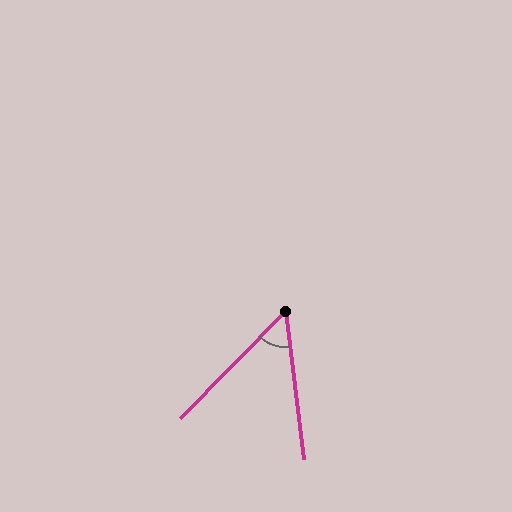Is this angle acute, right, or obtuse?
It is acute.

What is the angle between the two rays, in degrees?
Approximately 51 degrees.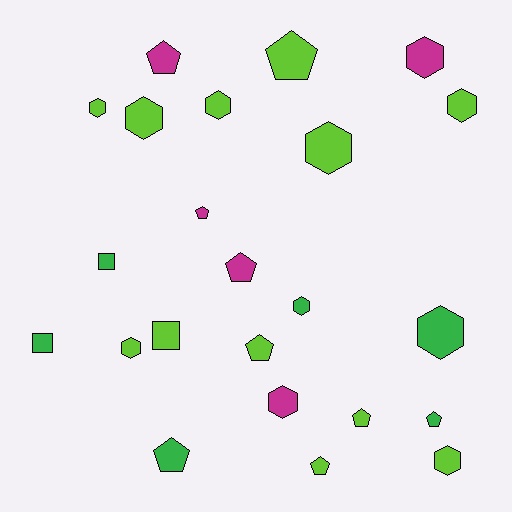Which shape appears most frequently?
Hexagon, with 11 objects.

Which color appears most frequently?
Lime, with 12 objects.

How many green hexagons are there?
There are 2 green hexagons.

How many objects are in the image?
There are 23 objects.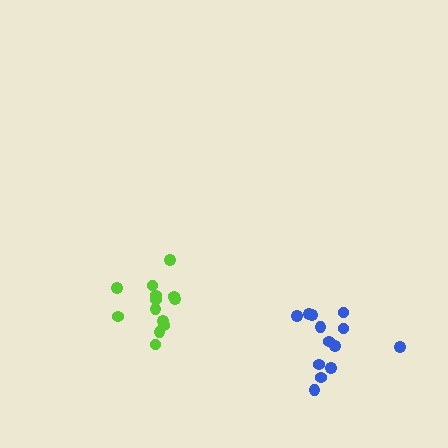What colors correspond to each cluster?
The clusters are colored: lime, blue.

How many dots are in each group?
Group 1: 13 dots, Group 2: 13 dots (26 total).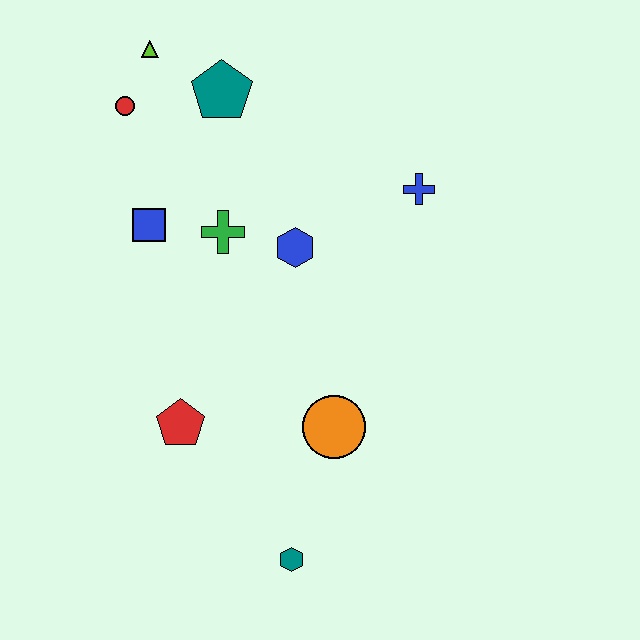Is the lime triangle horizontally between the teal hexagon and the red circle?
Yes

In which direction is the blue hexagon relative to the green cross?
The blue hexagon is to the right of the green cross.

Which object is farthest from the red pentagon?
The lime triangle is farthest from the red pentagon.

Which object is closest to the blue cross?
The blue hexagon is closest to the blue cross.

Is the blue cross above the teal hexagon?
Yes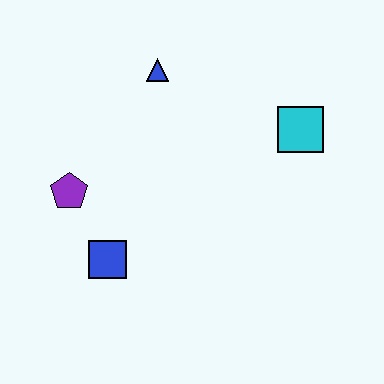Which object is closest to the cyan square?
The blue triangle is closest to the cyan square.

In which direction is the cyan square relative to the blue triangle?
The cyan square is to the right of the blue triangle.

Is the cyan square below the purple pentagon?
No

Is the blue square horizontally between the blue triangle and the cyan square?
No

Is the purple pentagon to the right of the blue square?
No